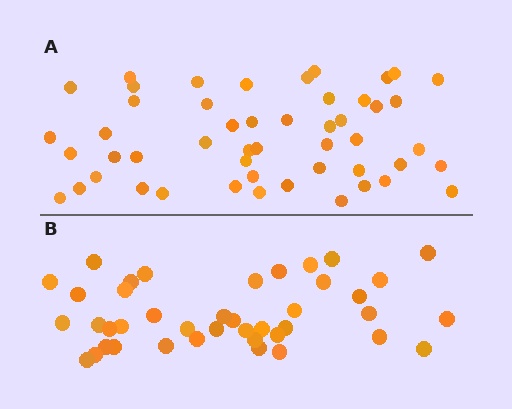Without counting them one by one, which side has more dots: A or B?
Region A (the top region) has more dots.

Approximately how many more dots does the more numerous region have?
Region A has roughly 8 or so more dots than region B.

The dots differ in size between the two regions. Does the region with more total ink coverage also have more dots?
No. Region B has more total ink coverage because its dots are larger, but region A actually contains more individual dots. Total area can be misleading — the number of items is what matters here.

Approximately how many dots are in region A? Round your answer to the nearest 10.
About 50 dots.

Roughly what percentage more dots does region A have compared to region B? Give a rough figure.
About 20% more.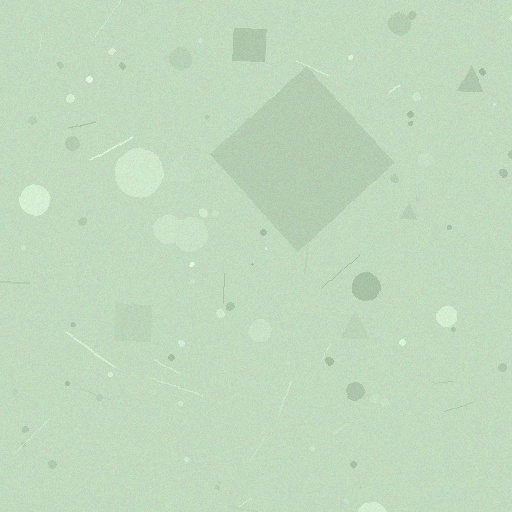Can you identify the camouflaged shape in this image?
The camouflaged shape is a diamond.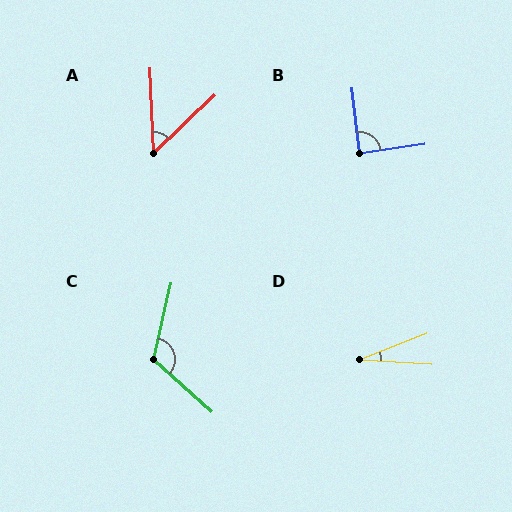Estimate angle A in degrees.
Approximately 49 degrees.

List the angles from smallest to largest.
D (25°), A (49°), B (88°), C (120°).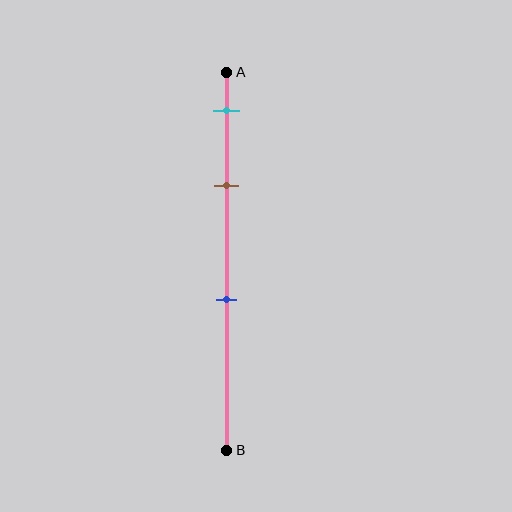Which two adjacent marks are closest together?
The cyan and brown marks are the closest adjacent pair.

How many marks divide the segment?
There are 3 marks dividing the segment.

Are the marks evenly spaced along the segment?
No, the marks are not evenly spaced.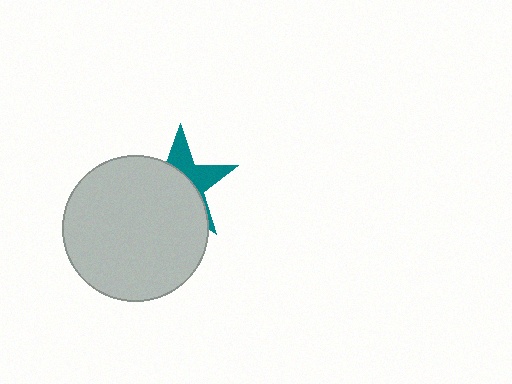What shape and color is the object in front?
The object in front is a light gray circle.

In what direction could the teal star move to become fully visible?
The teal star could move toward the upper-right. That would shift it out from behind the light gray circle entirely.